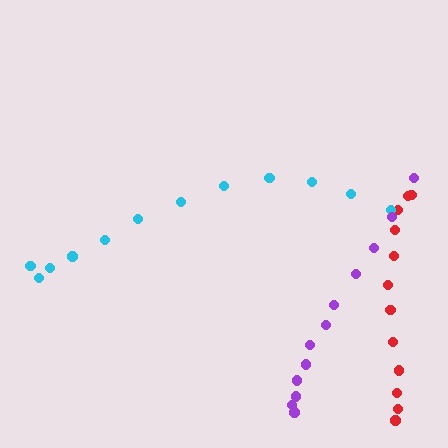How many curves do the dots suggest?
There are 3 distinct paths.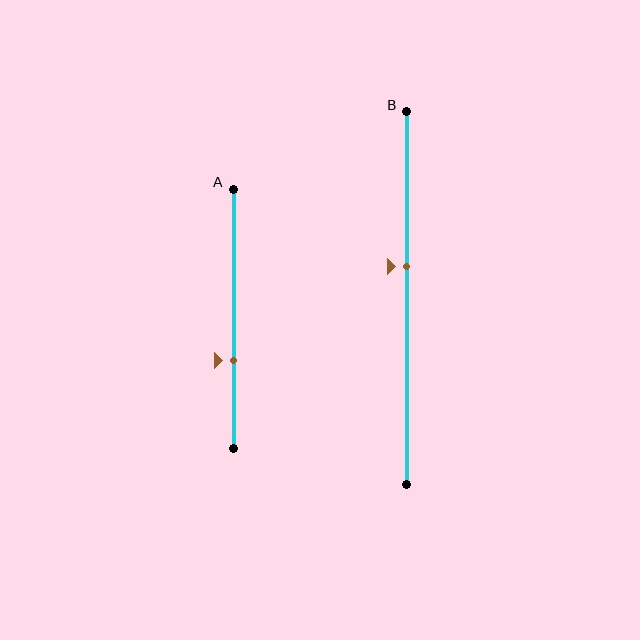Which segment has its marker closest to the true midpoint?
Segment B has its marker closest to the true midpoint.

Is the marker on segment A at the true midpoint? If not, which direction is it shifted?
No, the marker on segment A is shifted downward by about 16% of the segment length.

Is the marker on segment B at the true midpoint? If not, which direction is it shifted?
No, the marker on segment B is shifted upward by about 8% of the segment length.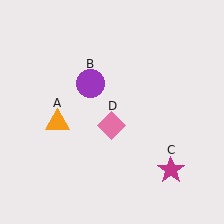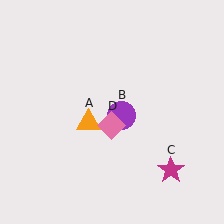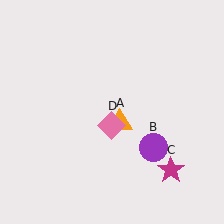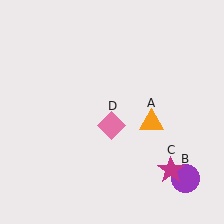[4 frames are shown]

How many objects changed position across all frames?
2 objects changed position: orange triangle (object A), purple circle (object B).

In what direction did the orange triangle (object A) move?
The orange triangle (object A) moved right.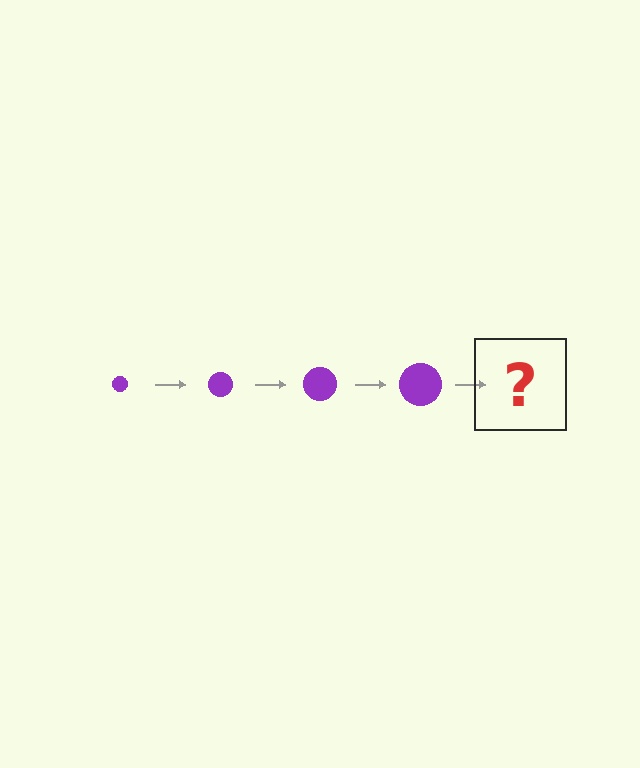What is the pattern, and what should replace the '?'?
The pattern is that the circle gets progressively larger each step. The '?' should be a purple circle, larger than the previous one.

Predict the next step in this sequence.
The next step is a purple circle, larger than the previous one.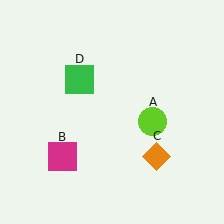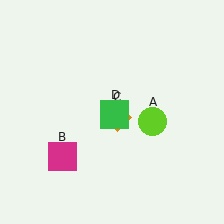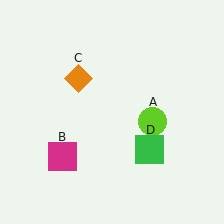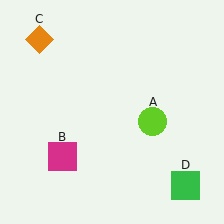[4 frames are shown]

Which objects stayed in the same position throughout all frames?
Lime circle (object A) and magenta square (object B) remained stationary.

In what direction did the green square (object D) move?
The green square (object D) moved down and to the right.